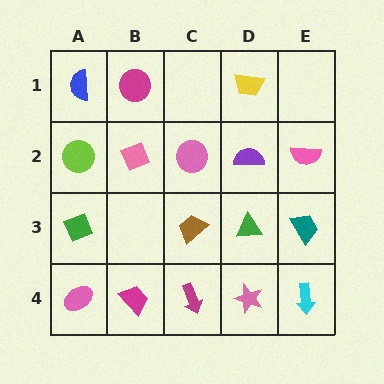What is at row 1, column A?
A blue semicircle.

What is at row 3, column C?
A brown trapezoid.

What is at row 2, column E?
A pink semicircle.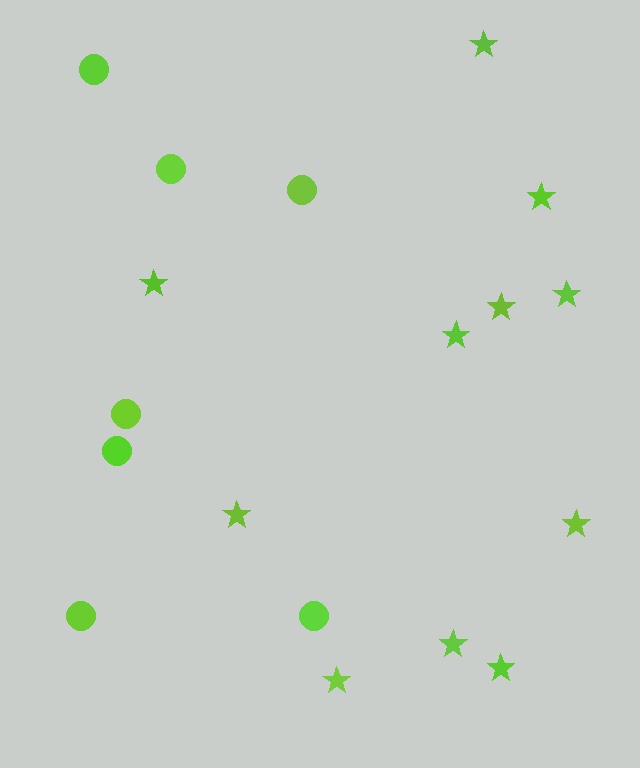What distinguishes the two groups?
There are 2 groups: one group of circles (7) and one group of stars (11).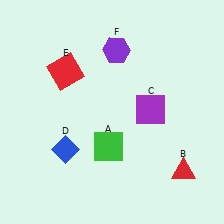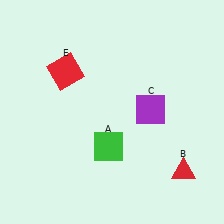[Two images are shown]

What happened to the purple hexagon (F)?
The purple hexagon (F) was removed in Image 2. It was in the top-right area of Image 1.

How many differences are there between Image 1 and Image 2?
There are 2 differences between the two images.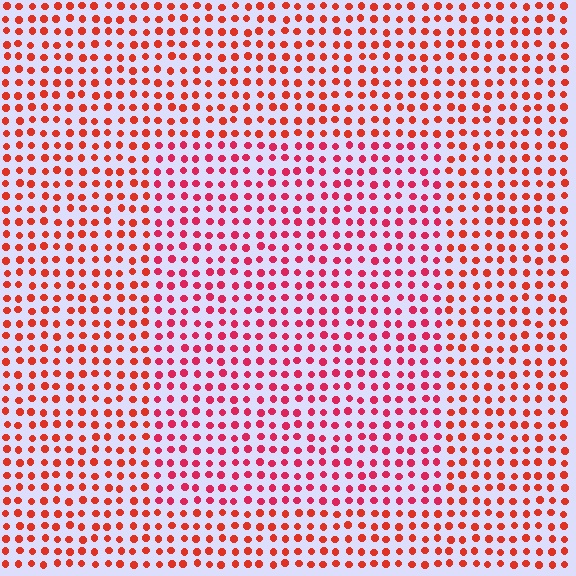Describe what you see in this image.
The image is filled with small red elements in a uniform arrangement. A rectangle-shaped region is visible where the elements are tinted to a slightly different hue, forming a subtle color boundary.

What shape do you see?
I see a rectangle.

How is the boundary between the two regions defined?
The boundary is defined purely by a slight shift in hue (about 23 degrees). Spacing, size, and orientation are identical on both sides.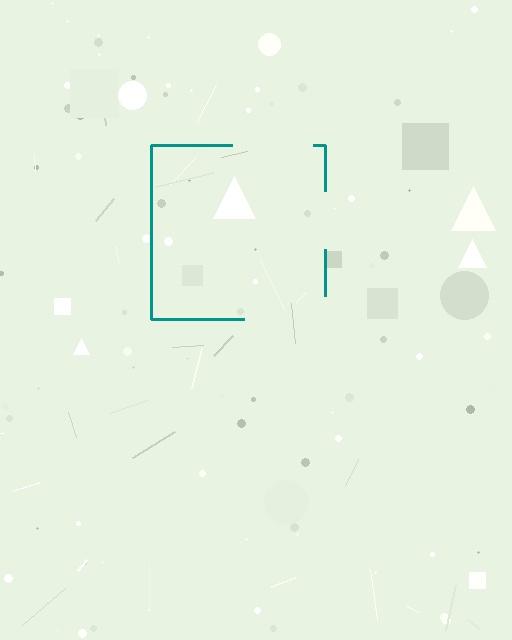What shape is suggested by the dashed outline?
The dashed outline suggests a square.